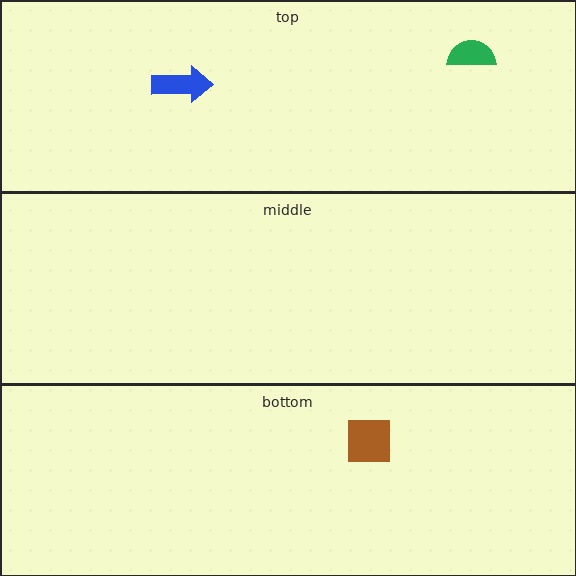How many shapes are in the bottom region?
1.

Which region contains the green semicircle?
The top region.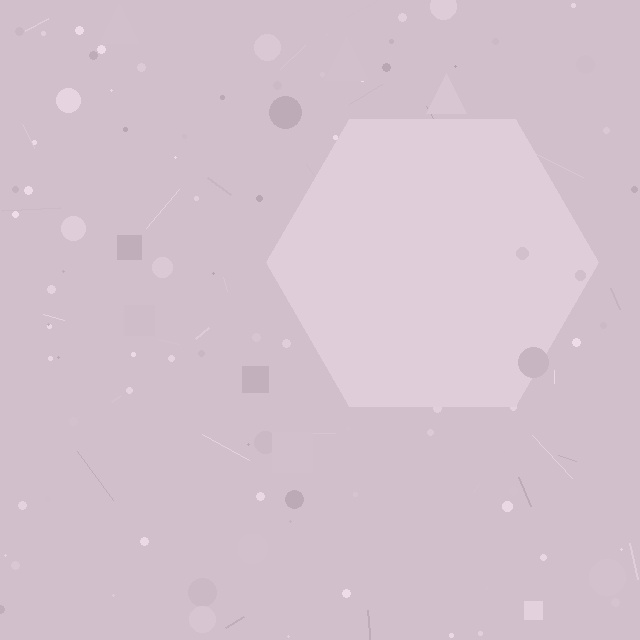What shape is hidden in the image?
A hexagon is hidden in the image.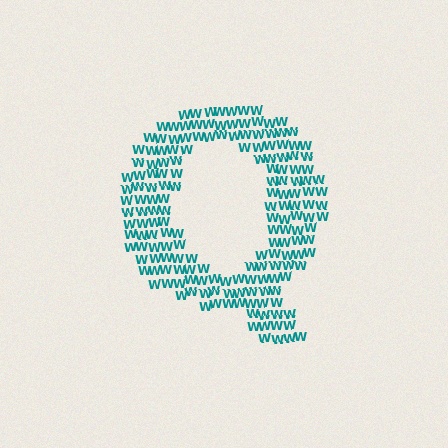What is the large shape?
The large shape is the letter Q.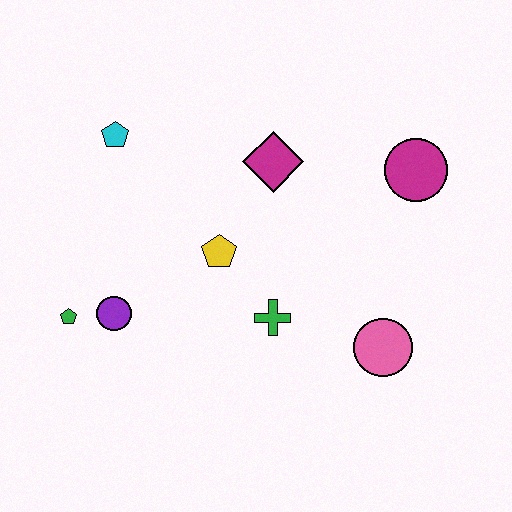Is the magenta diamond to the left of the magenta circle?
Yes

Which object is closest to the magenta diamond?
The yellow pentagon is closest to the magenta diamond.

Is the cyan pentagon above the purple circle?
Yes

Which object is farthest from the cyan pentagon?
The pink circle is farthest from the cyan pentagon.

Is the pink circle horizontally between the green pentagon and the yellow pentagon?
No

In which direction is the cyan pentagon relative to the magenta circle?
The cyan pentagon is to the left of the magenta circle.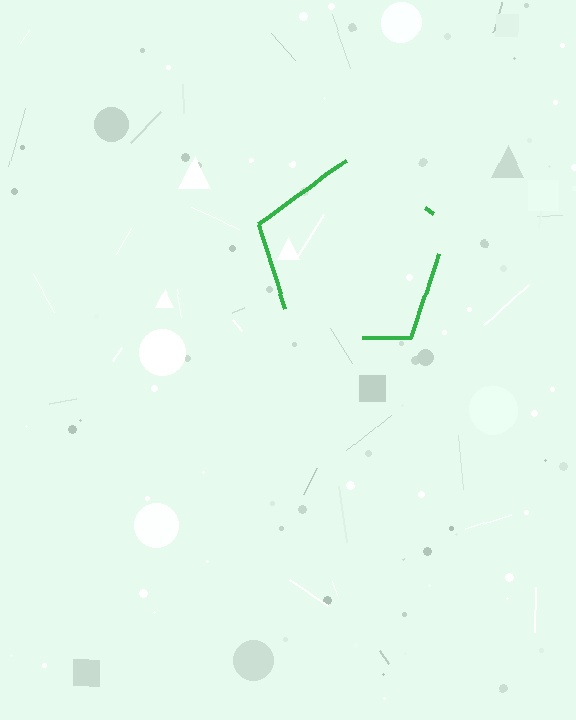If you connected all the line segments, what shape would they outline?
They would outline a pentagon.